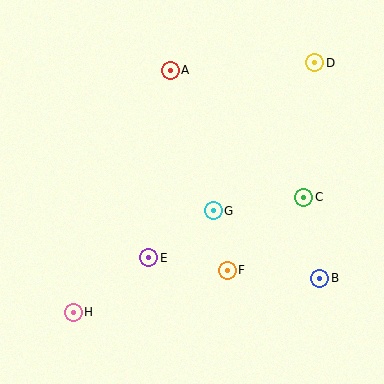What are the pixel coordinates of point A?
Point A is at (170, 70).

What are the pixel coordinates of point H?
Point H is at (73, 312).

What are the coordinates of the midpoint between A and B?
The midpoint between A and B is at (245, 174).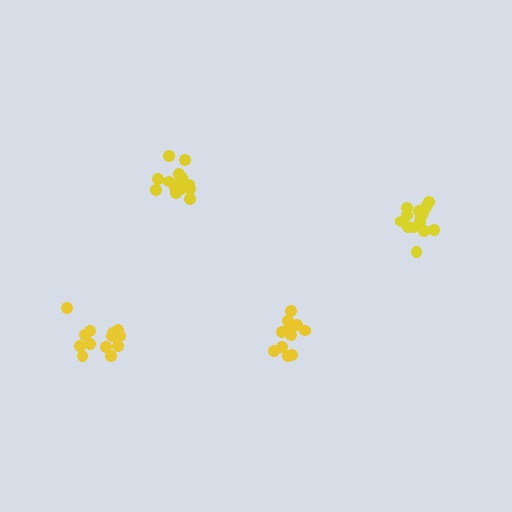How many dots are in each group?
Group 1: 12 dots, Group 2: 15 dots, Group 3: 15 dots, Group 4: 13 dots (55 total).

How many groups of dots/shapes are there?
There are 4 groups.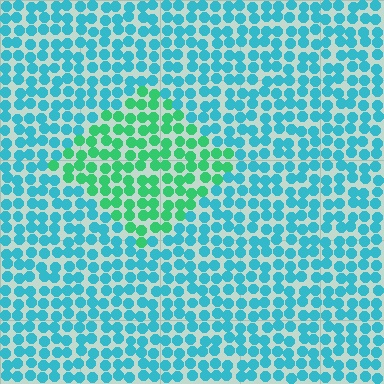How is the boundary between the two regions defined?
The boundary is defined purely by a slight shift in hue (about 43 degrees). Spacing, size, and orientation are identical on both sides.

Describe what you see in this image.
The image is filled with small cyan elements in a uniform arrangement. A diamond-shaped region is visible where the elements are tinted to a slightly different hue, forming a subtle color boundary.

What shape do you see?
I see a diamond.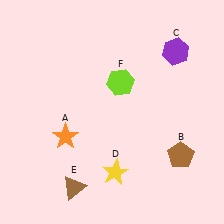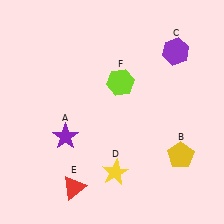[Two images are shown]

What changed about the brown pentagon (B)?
In Image 1, B is brown. In Image 2, it changed to yellow.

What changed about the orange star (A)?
In Image 1, A is orange. In Image 2, it changed to purple.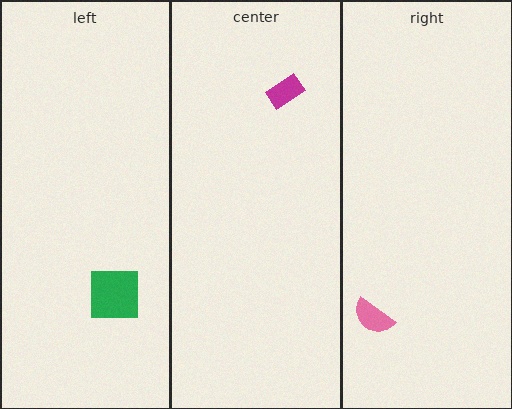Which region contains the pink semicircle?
The right region.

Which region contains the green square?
The left region.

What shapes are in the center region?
The magenta rectangle.